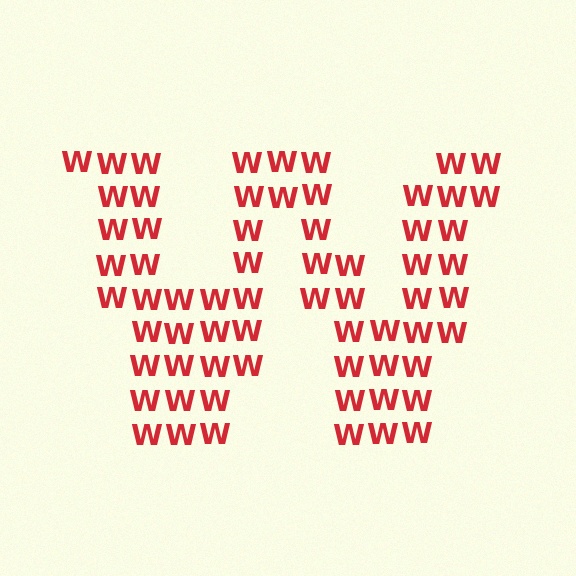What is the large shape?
The large shape is the letter W.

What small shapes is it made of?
It is made of small letter W's.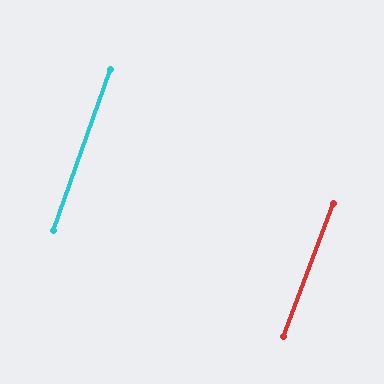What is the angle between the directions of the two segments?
Approximately 1 degree.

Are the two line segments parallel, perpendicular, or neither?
Parallel — their directions differ by only 0.9°.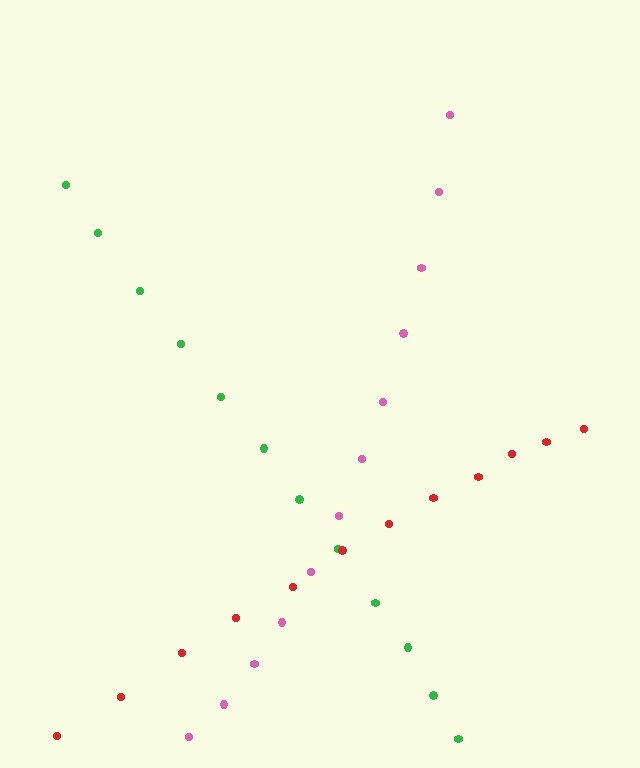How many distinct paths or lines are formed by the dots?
There are 3 distinct paths.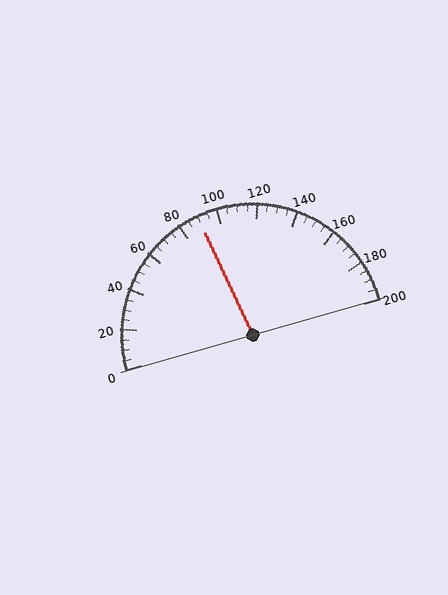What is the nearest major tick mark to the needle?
The nearest major tick mark is 80.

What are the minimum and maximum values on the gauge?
The gauge ranges from 0 to 200.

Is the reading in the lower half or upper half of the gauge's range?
The reading is in the lower half of the range (0 to 200).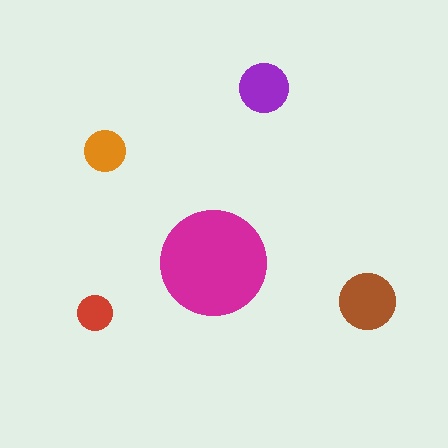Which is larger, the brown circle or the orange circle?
The brown one.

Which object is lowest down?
The red circle is bottommost.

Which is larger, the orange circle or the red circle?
The orange one.